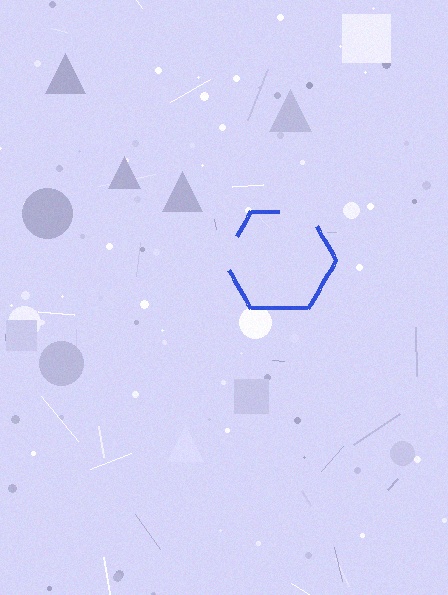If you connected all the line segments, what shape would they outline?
They would outline a hexagon.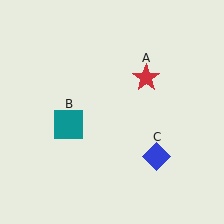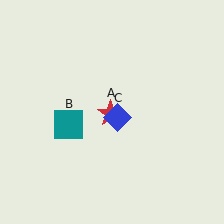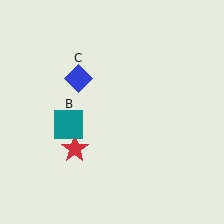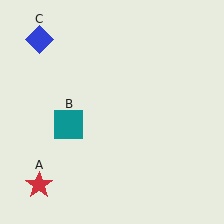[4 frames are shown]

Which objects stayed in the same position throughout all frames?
Teal square (object B) remained stationary.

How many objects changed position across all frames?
2 objects changed position: red star (object A), blue diamond (object C).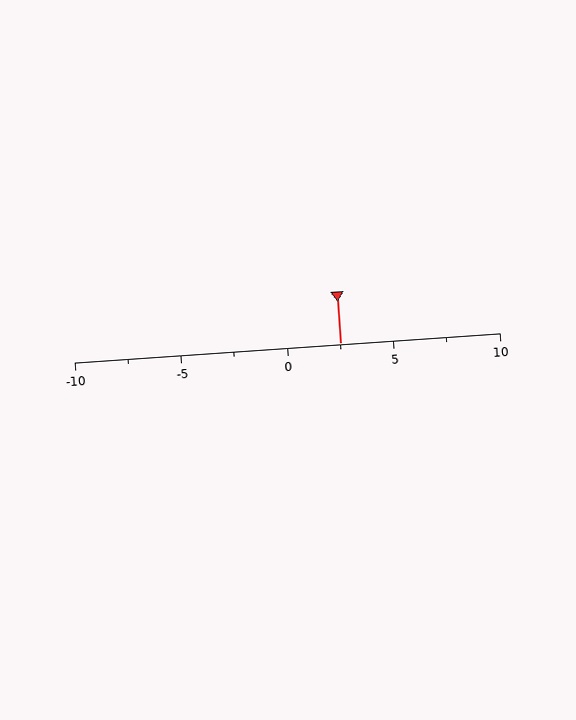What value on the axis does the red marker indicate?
The marker indicates approximately 2.5.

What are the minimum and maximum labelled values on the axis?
The axis runs from -10 to 10.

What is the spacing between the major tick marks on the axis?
The major ticks are spaced 5 apart.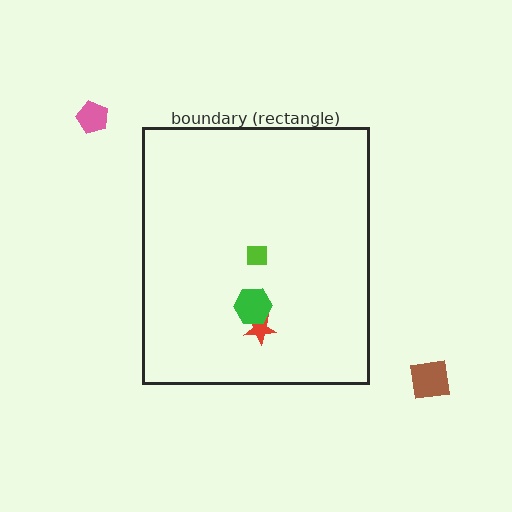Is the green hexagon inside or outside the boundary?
Inside.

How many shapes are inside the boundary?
3 inside, 2 outside.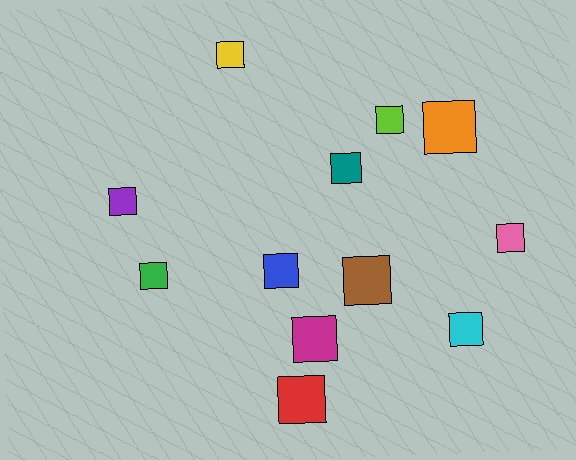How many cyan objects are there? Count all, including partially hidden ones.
There is 1 cyan object.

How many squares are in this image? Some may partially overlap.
There are 12 squares.